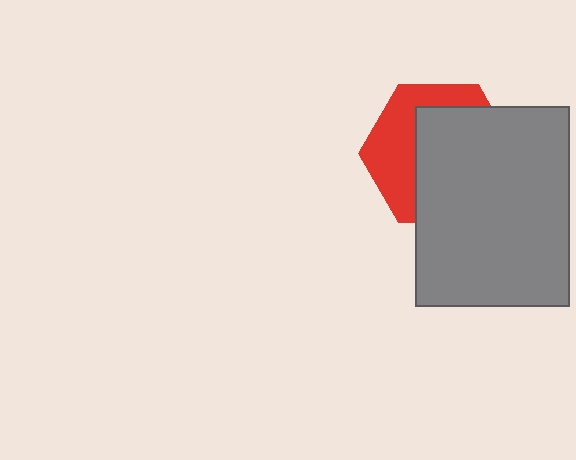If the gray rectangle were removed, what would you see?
You would see the complete red hexagon.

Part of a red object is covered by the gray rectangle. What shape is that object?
It is a hexagon.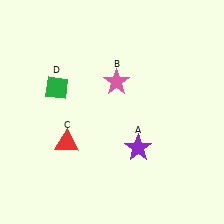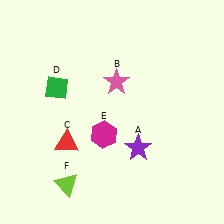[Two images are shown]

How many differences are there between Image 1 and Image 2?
There are 2 differences between the two images.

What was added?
A magenta hexagon (E), a lime triangle (F) were added in Image 2.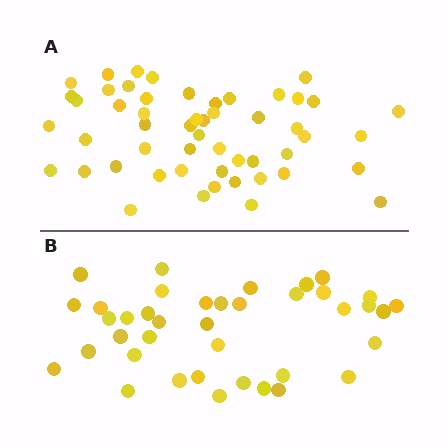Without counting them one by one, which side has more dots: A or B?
Region A (the top region) has more dots.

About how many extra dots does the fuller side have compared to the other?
Region A has approximately 15 more dots than region B.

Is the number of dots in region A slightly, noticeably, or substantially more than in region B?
Region A has noticeably more, but not dramatically so. The ratio is roughly 1.3 to 1.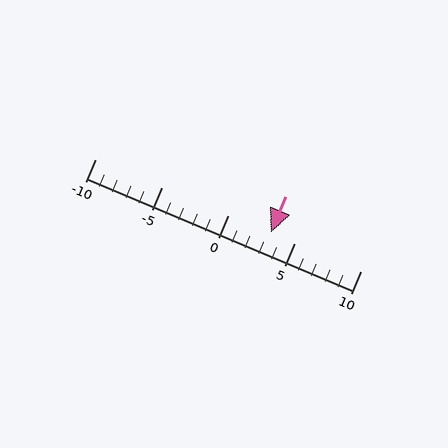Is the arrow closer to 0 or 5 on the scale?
The arrow is closer to 5.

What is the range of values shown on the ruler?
The ruler shows values from -10 to 10.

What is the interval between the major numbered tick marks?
The major tick marks are spaced 5 units apart.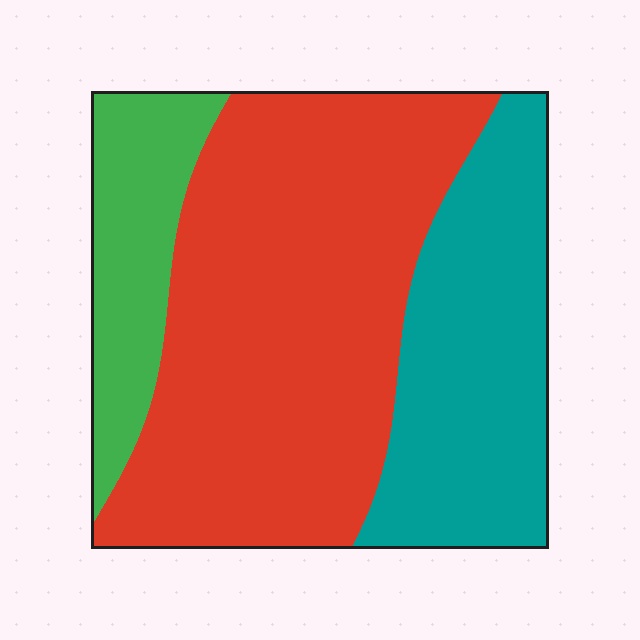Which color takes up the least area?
Green, at roughly 15%.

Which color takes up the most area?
Red, at roughly 55%.